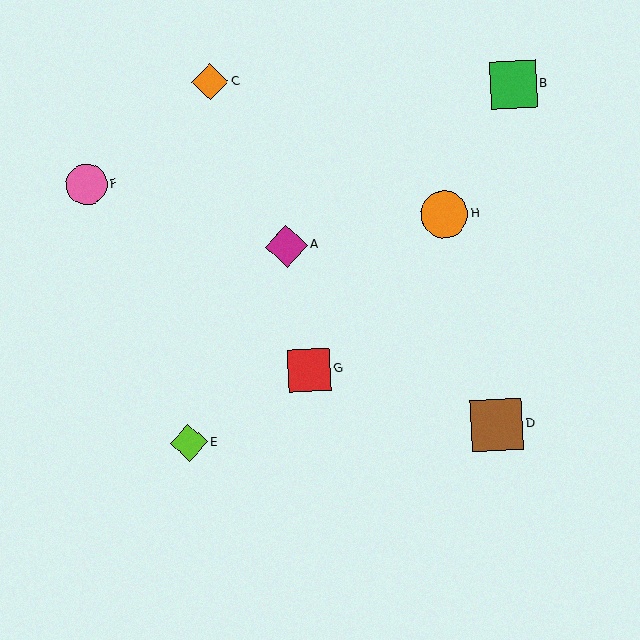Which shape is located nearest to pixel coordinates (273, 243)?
The magenta diamond (labeled A) at (286, 246) is nearest to that location.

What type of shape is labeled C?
Shape C is an orange diamond.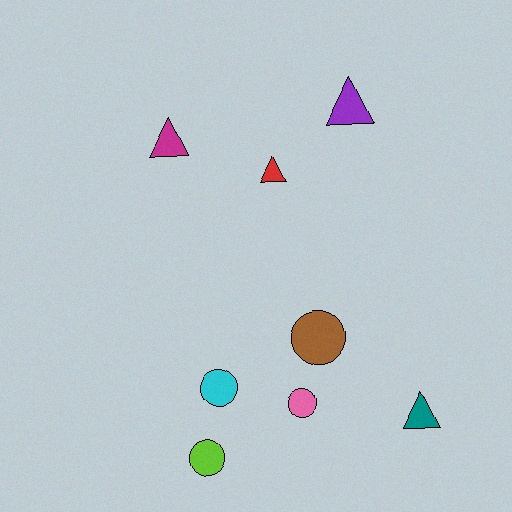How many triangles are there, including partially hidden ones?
There are 4 triangles.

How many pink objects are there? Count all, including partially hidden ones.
There is 1 pink object.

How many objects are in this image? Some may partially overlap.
There are 8 objects.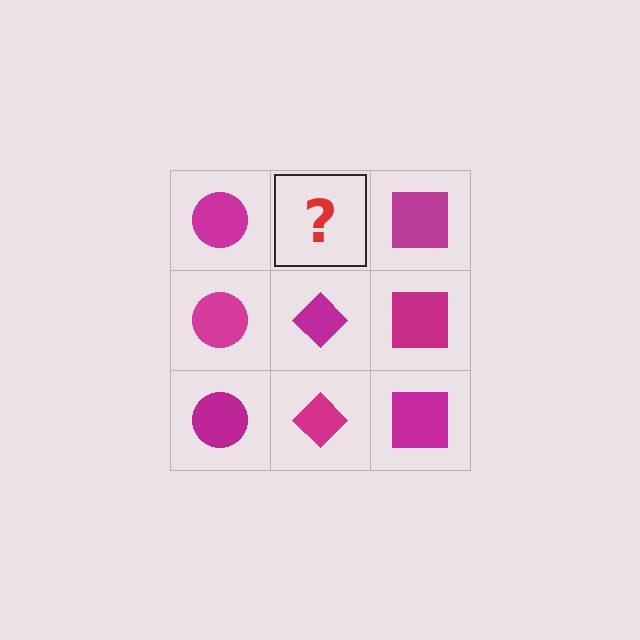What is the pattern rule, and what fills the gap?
The rule is that each column has a consistent shape. The gap should be filled with a magenta diamond.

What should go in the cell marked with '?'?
The missing cell should contain a magenta diamond.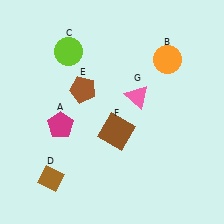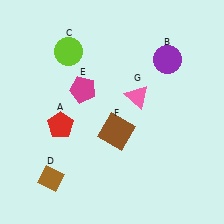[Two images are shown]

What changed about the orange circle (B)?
In Image 1, B is orange. In Image 2, it changed to purple.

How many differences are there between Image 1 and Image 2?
There are 3 differences between the two images.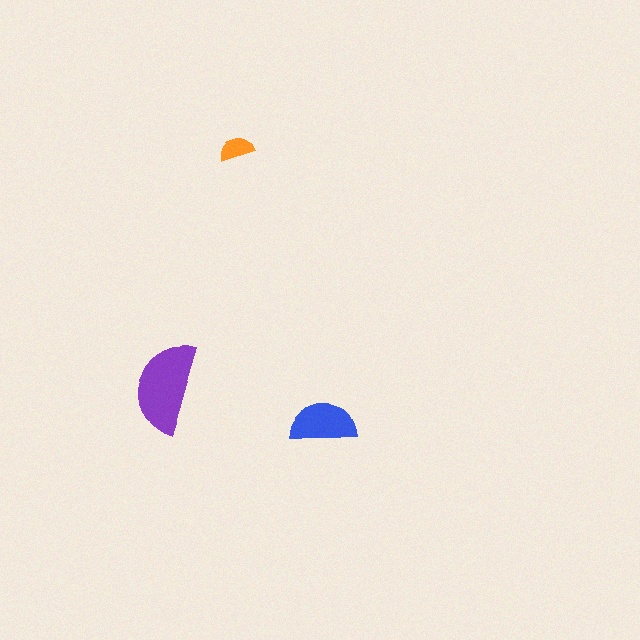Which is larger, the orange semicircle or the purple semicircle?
The purple one.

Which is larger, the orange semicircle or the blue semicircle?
The blue one.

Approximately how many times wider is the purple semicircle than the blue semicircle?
About 1.5 times wider.